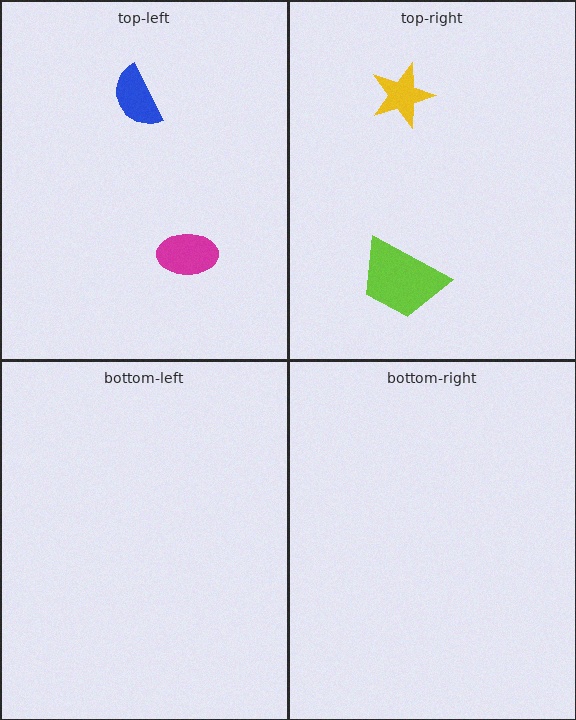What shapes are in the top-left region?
The magenta ellipse, the blue semicircle.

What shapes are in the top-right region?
The yellow star, the lime trapezoid.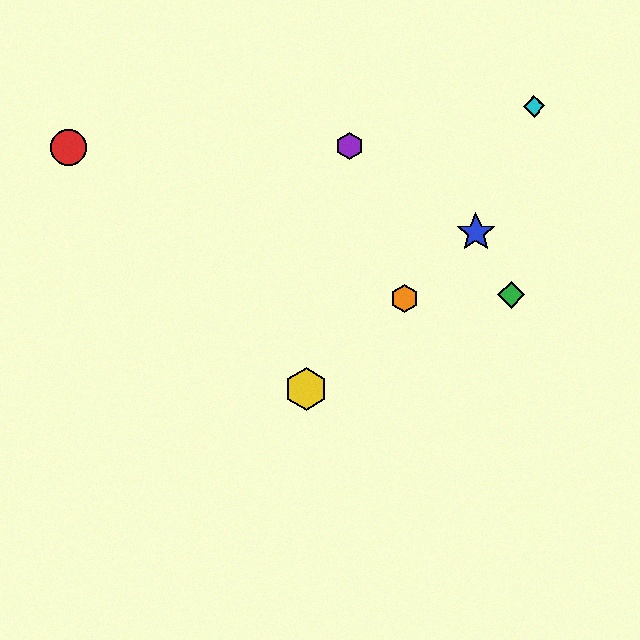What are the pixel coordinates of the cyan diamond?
The cyan diamond is at (534, 106).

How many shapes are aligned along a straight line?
3 shapes (the blue star, the yellow hexagon, the orange hexagon) are aligned along a straight line.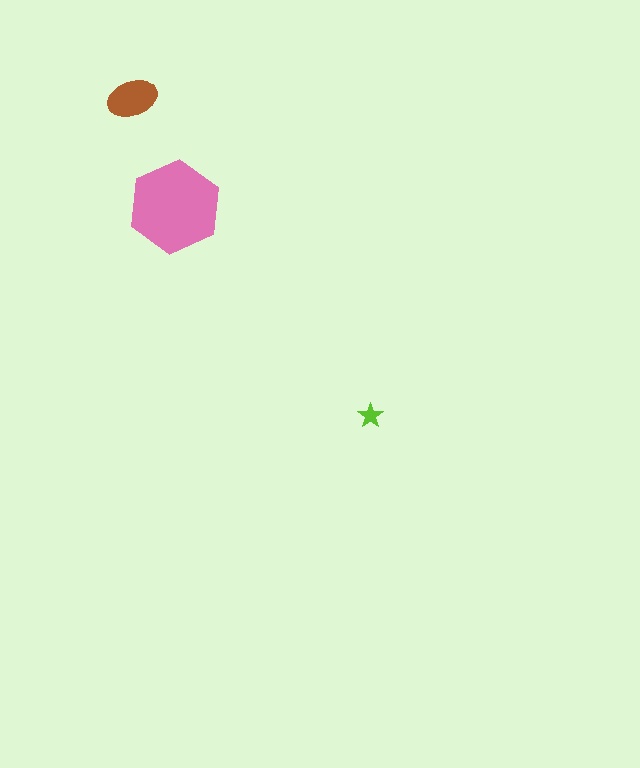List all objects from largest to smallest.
The pink hexagon, the brown ellipse, the lime star.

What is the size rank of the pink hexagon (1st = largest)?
1st.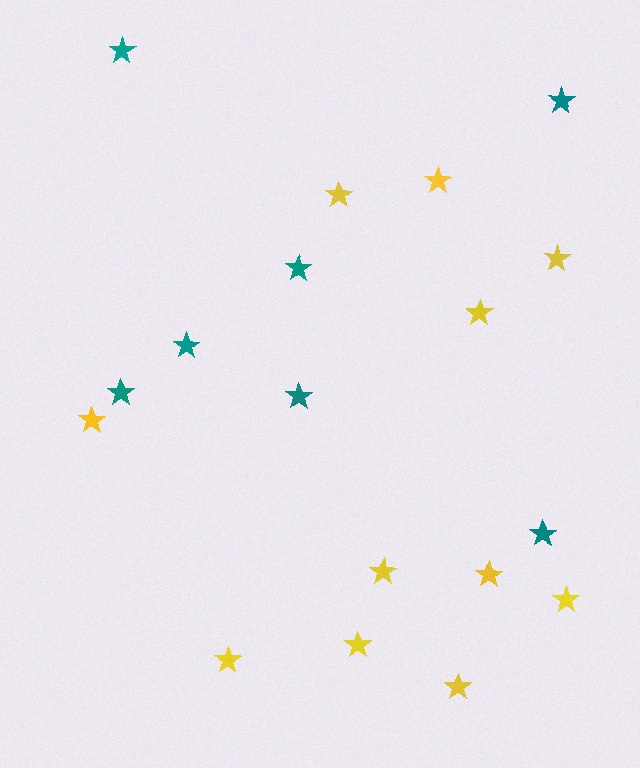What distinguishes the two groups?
There are 2 groups: one group of yellow stars (11) and one group of teal stars (7).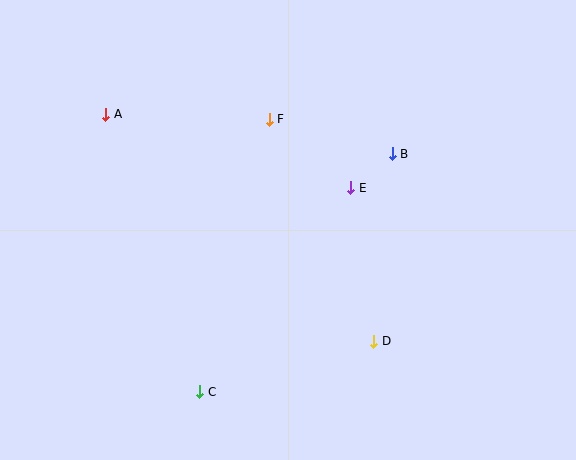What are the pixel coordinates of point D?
Point D is at (374, 341).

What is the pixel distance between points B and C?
The distance between B and C is 306 pixels.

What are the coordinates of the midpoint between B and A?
The midpoint between B and A is at (249, 134).